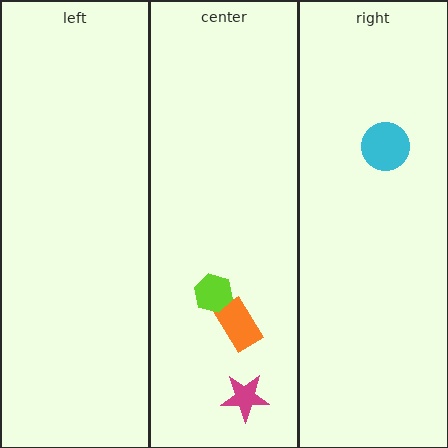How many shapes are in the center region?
3.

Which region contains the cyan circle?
The right region.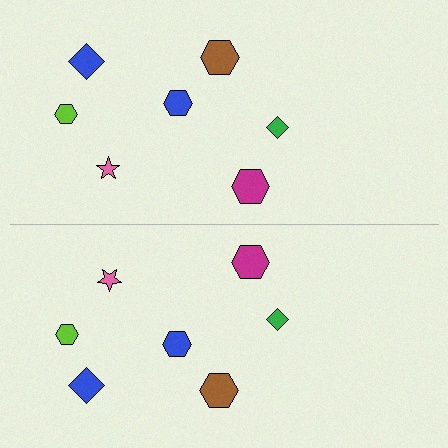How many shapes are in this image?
There are 14 shapes in this image.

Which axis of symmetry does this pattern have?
The pattern has a horizontal axis of symmetry running through the center of the image.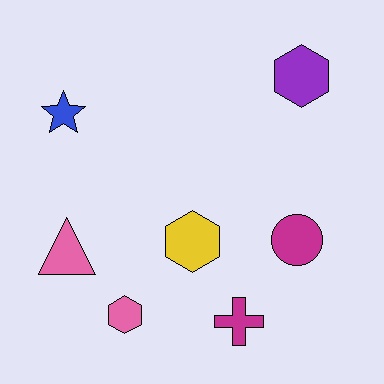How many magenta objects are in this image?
There are 2 magenta objects.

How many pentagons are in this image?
There are no pentagons.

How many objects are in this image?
There are 7 objects.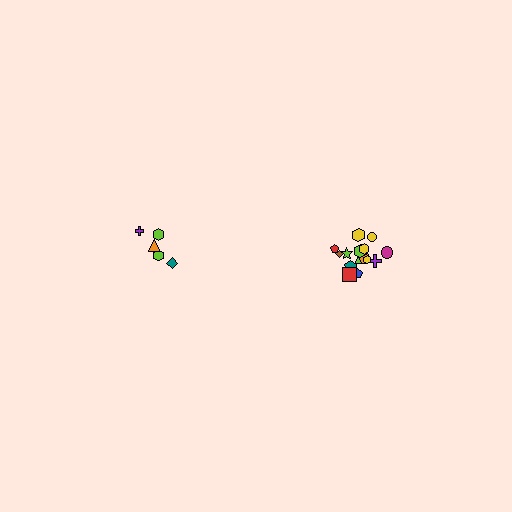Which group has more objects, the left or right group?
The right group.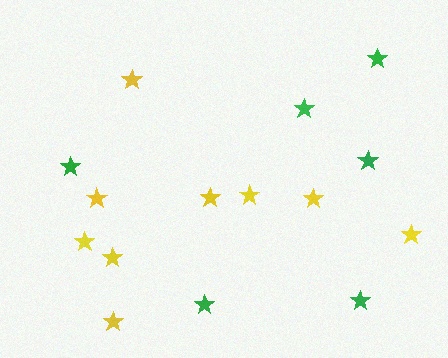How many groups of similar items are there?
There are 2 groups: one group of green stars (6) and one group of yellow stars (9).